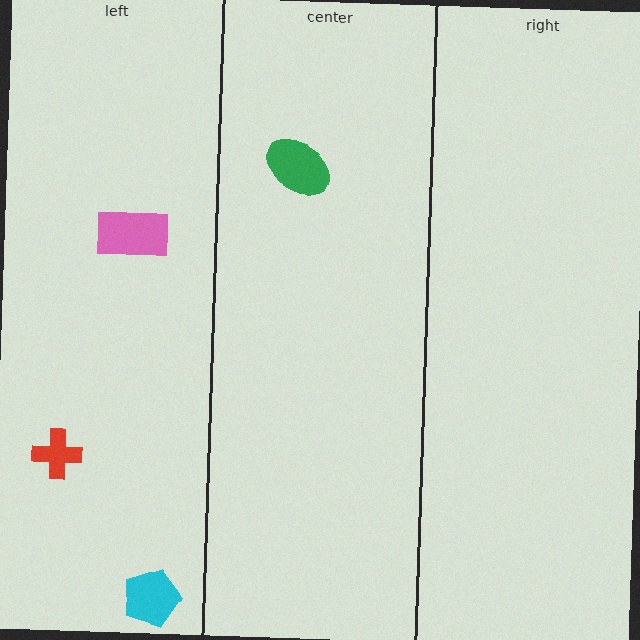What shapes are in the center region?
The green ellipse.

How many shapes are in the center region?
1.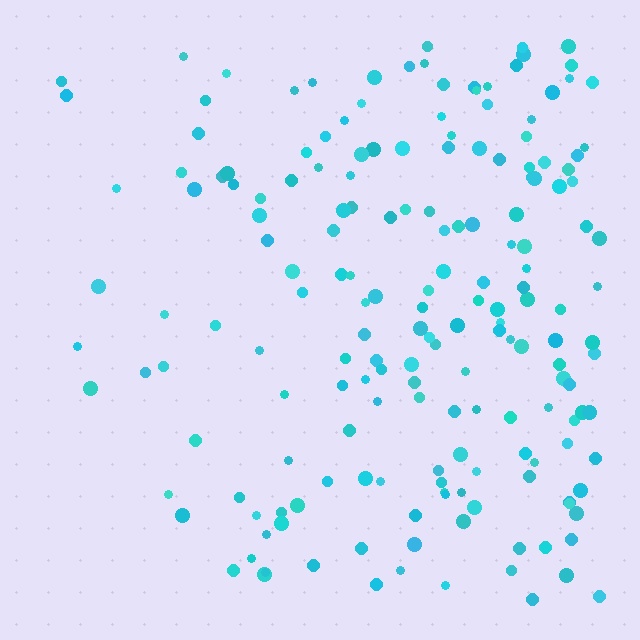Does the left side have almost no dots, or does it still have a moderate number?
Still a moderate number, just noticeably fewer than the right.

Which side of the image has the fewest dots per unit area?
The left.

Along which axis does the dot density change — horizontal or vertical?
Horizontal.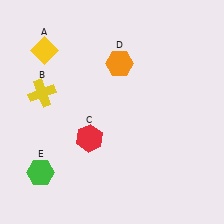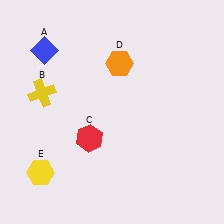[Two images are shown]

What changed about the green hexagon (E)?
In Image 1, E is green. In Image 2, it changed to yellow.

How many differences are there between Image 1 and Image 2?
There are 2 differences between the two images.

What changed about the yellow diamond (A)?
In Image 1, A is yellow. In Image 2, it changed to blue.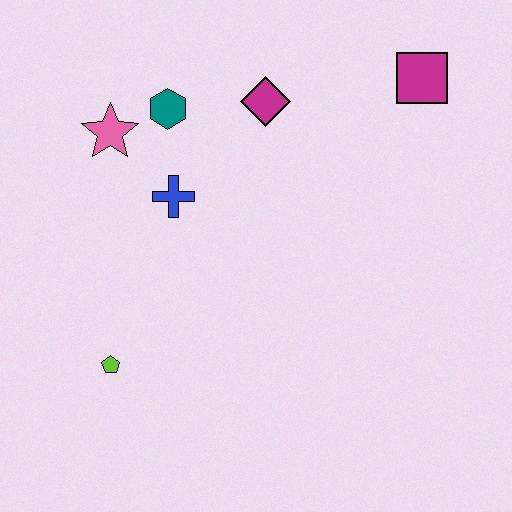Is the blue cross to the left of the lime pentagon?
No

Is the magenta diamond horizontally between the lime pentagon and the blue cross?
No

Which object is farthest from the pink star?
The magenta square is farthest from the pink star.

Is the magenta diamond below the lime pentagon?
No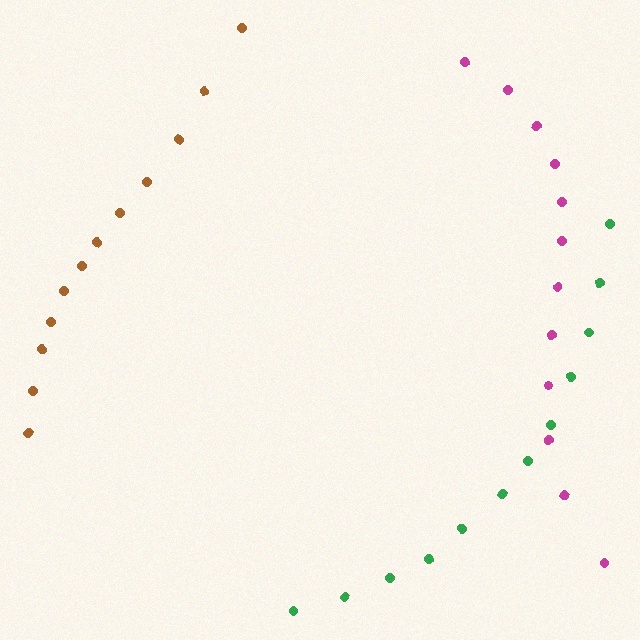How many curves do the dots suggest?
There are 3 distinct paths.